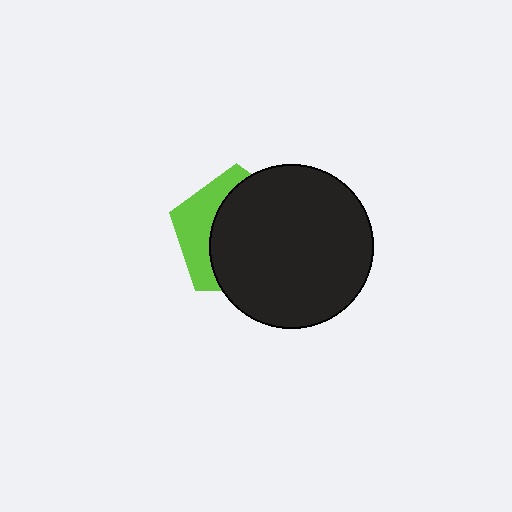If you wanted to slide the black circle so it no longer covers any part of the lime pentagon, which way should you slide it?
Slide it right — that is the most direct way to separate the two shapes.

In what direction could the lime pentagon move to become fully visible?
The lime pentagon could move left. That would shift it out from behind the black circle entirely.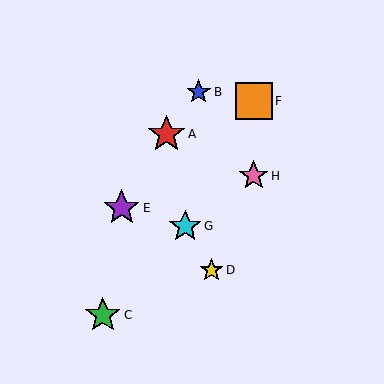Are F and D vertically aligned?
No, F is at x≈254 and D is at x≈212.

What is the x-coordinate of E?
Object E is at x≈122.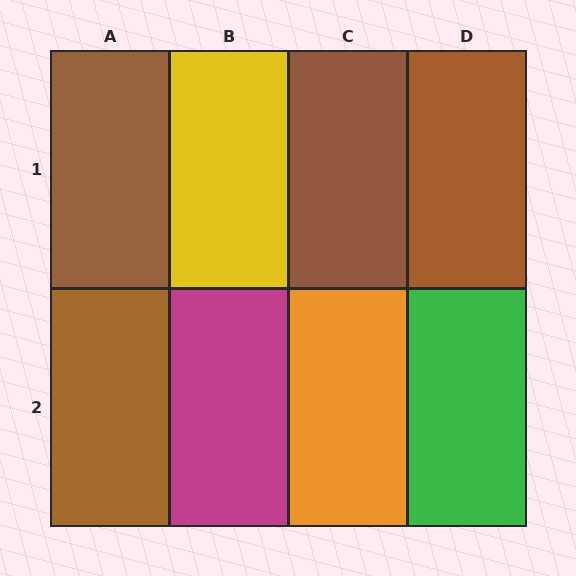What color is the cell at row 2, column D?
Green.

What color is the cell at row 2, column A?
Brown.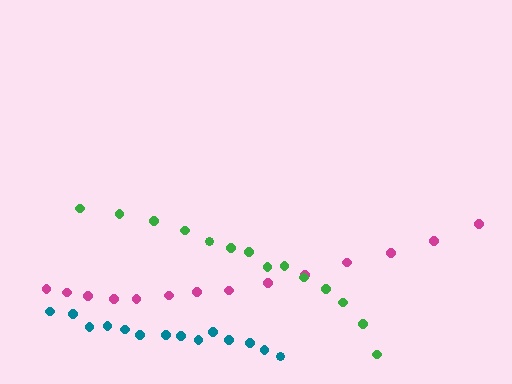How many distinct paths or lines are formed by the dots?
There are 3 distinct paths.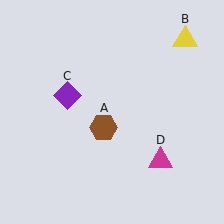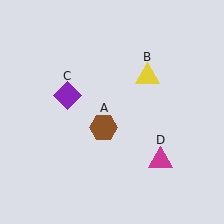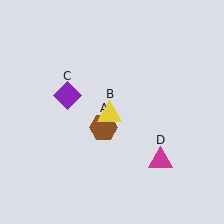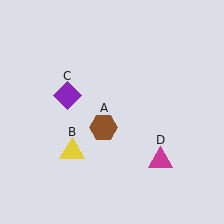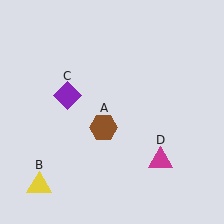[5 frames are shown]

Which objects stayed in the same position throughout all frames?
Brown hexagon (object A) and purple diamond (object C) and magenta triangle (object D) remained stationary.